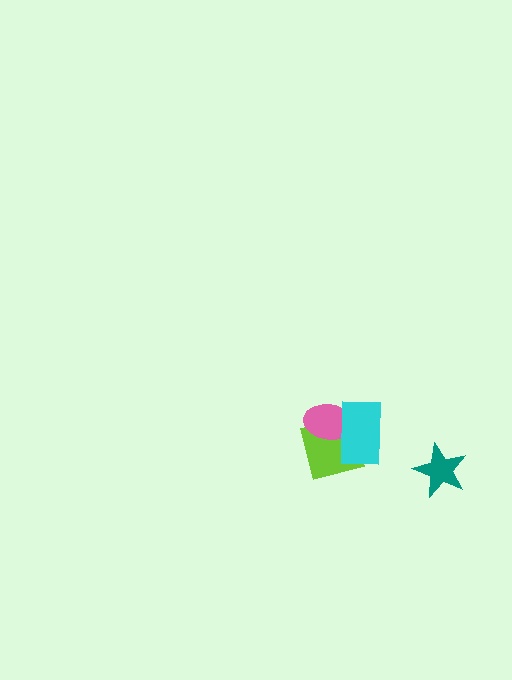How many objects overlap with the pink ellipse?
2 objects overlap with the pink ellipse.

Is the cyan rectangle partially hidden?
No, no other shape covers it.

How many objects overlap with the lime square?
2 objects overlap with the lime square.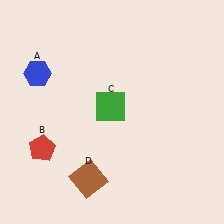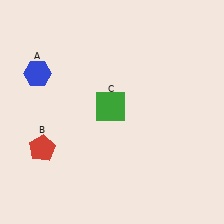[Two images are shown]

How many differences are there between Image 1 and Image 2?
There is 1 difference between the two images.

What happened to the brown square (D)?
The brown square (D) was removed in Image 2. It was in the bottom-left area of Image 1.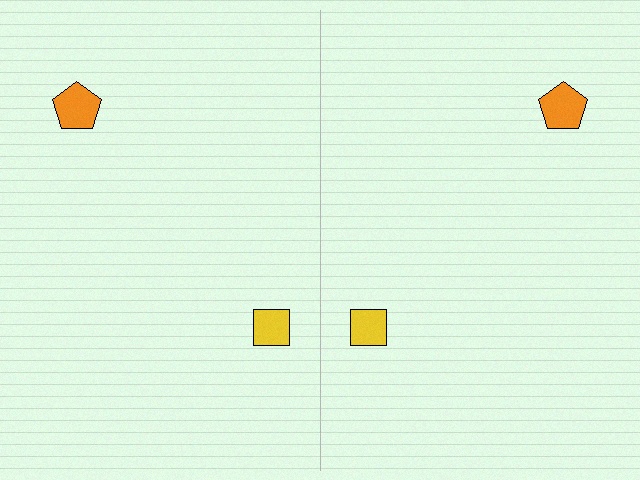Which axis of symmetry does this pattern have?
The pattern has a vertical axis of symmetry running through the center of the image.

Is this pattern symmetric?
Yes, this pattern has bilateral (reflection) symmetry.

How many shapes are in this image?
There are 4 shapes in this image.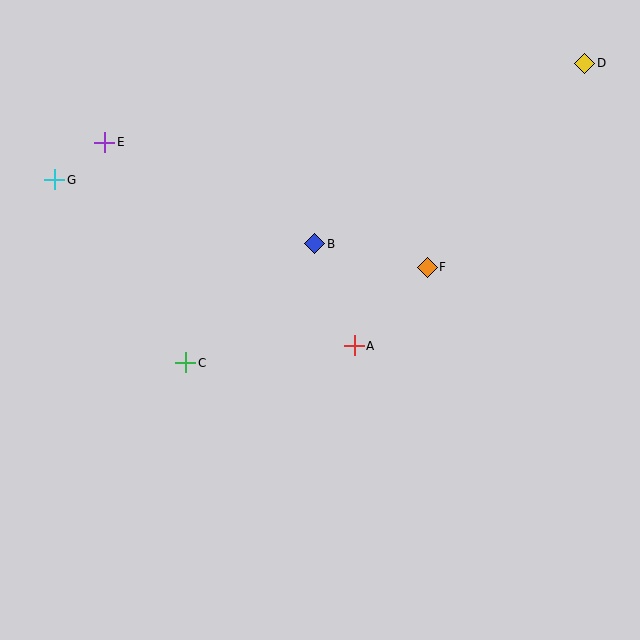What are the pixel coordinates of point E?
Point E is at (105, 142).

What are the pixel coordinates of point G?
Point G is at (55, 180).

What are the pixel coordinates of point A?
Point A is at (354, 346).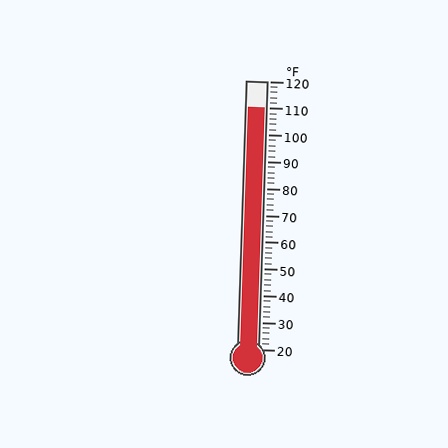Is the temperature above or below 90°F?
The temperature is above 90°F.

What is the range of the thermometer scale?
The thermometer scale ranges from 20°F to 120°F.